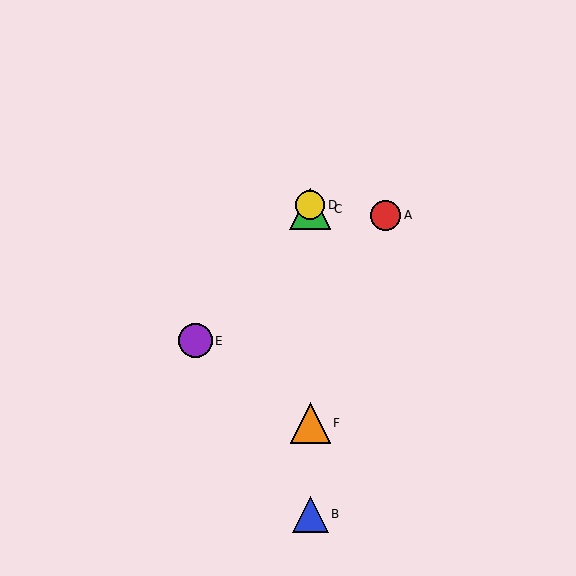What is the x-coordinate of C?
Object C is at x≈310.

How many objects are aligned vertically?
4 objects (B, C, D, F) are aligned vertically.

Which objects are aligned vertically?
Objects B, C, D, F are aligned vertically.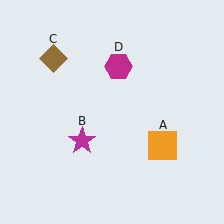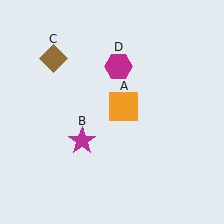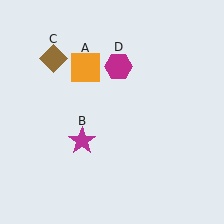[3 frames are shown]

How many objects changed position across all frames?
1 object changed position: orange square (object A).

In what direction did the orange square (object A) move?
The orange square (object A) moved up and to the left.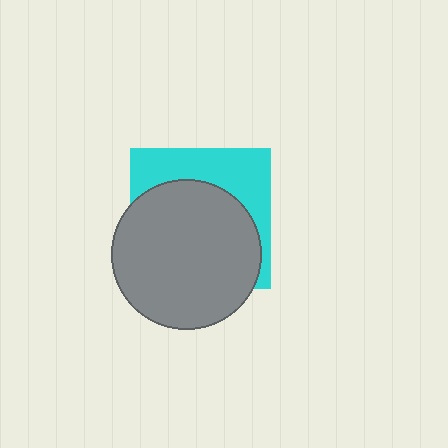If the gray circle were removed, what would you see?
You would see the complete cyan square.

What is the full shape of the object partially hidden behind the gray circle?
The partially hidden object is a cyan square.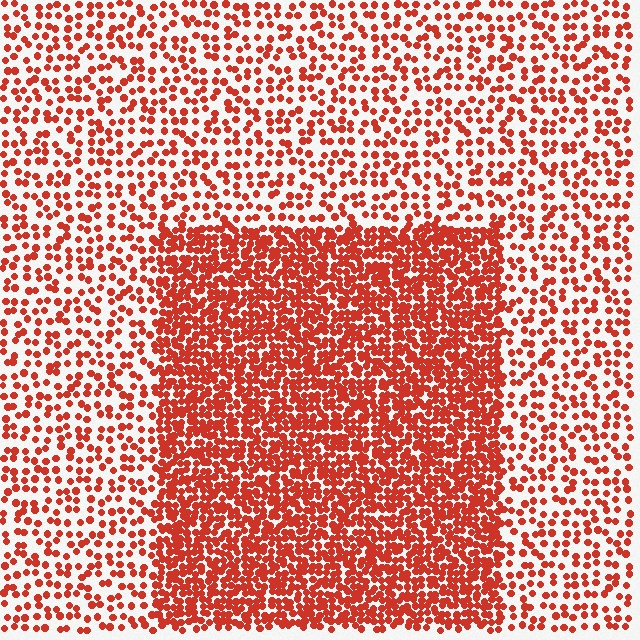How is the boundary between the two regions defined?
The boundary is defined by a change in element density (approximately 2.4x ratio). All elements are the same color, size, and shape.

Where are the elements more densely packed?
The elements are more densely packed inside the rectangle boundary.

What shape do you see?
I see a rectangle.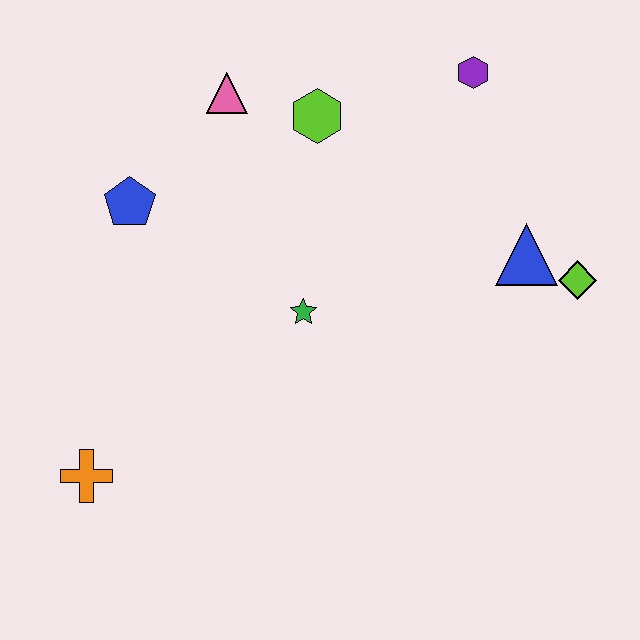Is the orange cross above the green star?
No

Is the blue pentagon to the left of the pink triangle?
Yes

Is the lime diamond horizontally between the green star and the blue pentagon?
No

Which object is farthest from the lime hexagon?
The orange cross is farthest from the lime hexagon.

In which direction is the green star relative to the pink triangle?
The green star is below the pink triangle.